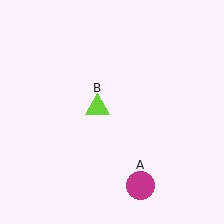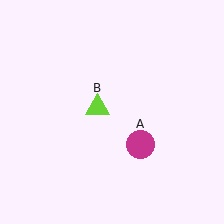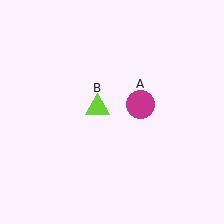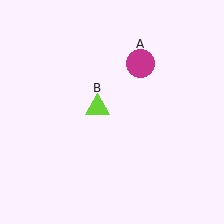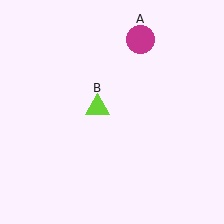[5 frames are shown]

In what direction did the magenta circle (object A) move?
The magenta circle (object A) moved up.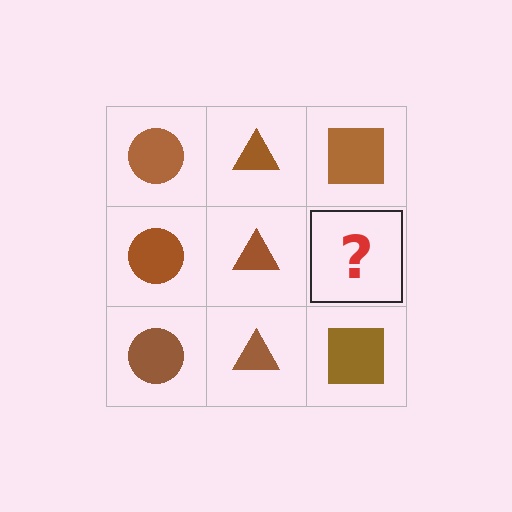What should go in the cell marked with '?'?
The missing cell should contain a brown square.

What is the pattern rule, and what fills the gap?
The rule is that each column has a consistent shape. The gap should be filled with a brown square.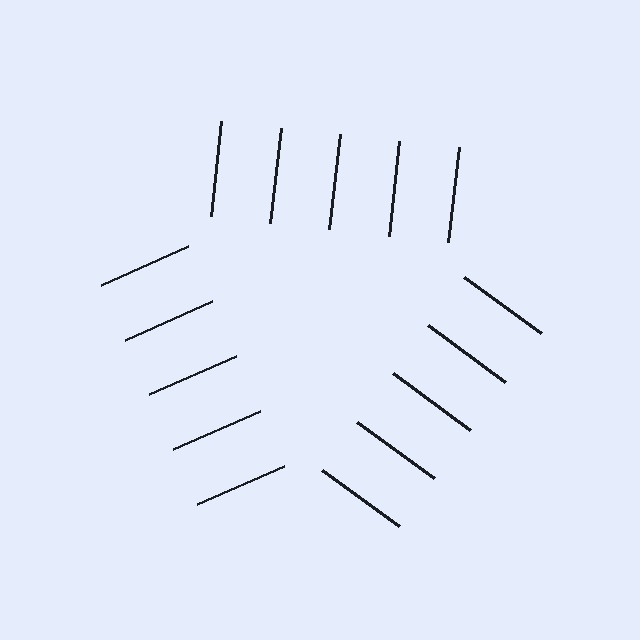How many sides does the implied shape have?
3 sides — the line-ends trace a triangle.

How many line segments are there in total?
15 — 5 along each of the 3 edges.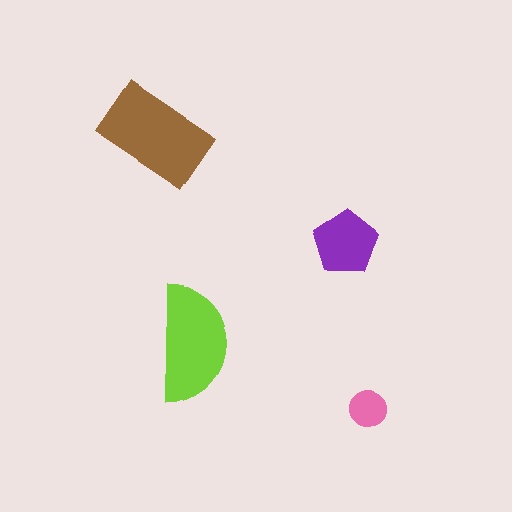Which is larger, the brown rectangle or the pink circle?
The brown rectangle.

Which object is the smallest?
The pink circle.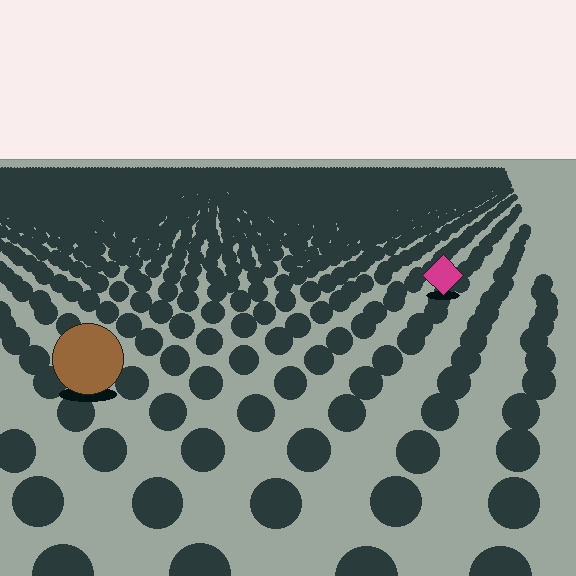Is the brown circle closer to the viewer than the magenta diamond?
Yes. The brown circle is closer — you can tell from the texture gradient: the ground texture is coarser near it.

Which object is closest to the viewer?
The brown circle is closest. The texture marks near it are larger and more spread out.